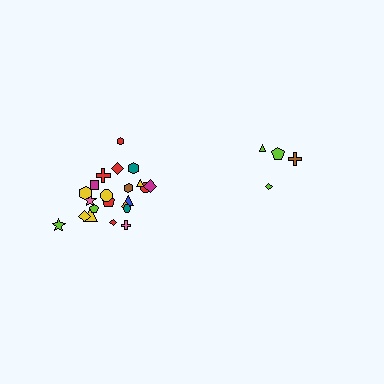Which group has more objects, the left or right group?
The left group.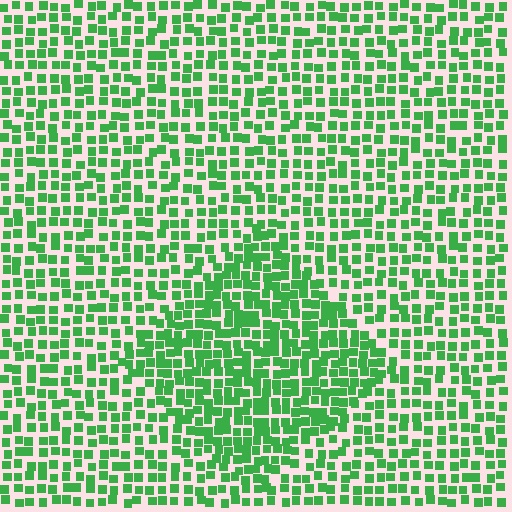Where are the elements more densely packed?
The elements are more densely packed inside the diamond boundary.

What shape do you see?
I see a diamond.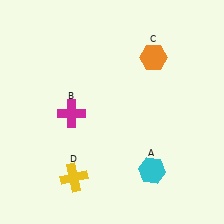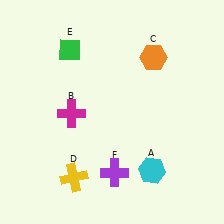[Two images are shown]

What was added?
A green diamond (E), a purple cross (F) were added in Image 2.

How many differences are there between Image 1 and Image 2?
There are 2 differences between the two images.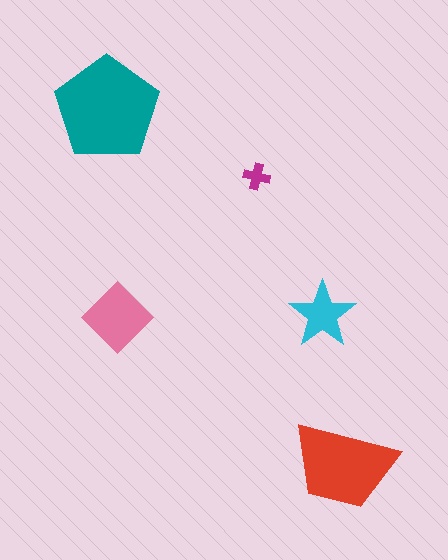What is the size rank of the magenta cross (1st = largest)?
5th.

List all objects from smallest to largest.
The magenta cross, the cyan star, the pink diamond, the red trapezoid, the teal pentagon.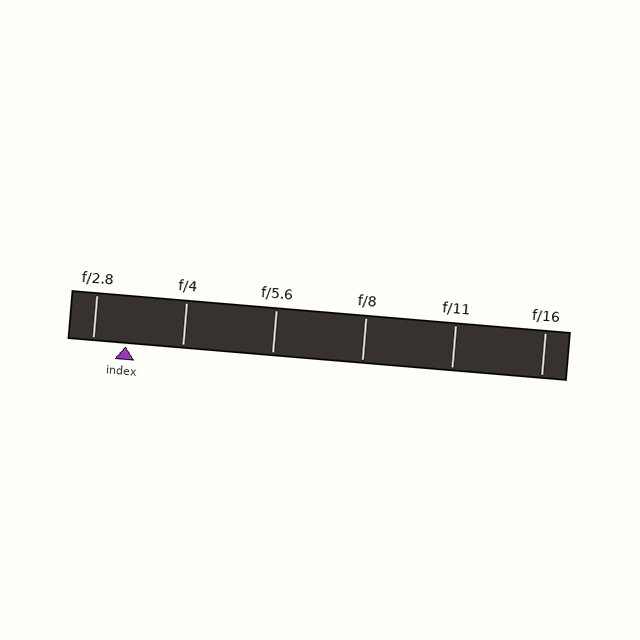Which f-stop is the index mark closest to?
The index mark is closest to f/2.8.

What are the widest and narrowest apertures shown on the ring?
The widest aperture shown is f/2.8 and the narrowest is f/16.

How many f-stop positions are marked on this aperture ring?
There are 6 f-stop positions marked.